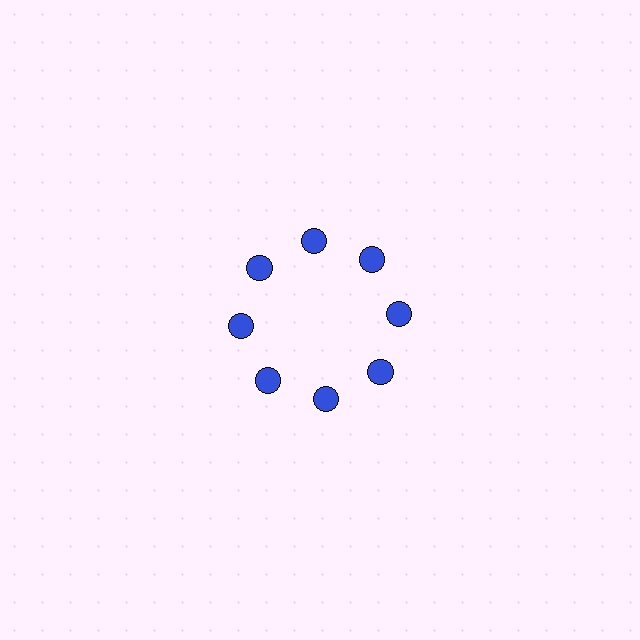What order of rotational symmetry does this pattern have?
This pattern has 8-fold rotational symmetry.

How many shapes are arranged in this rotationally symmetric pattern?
There are 8 shapes, arranged in 8 groups of 1.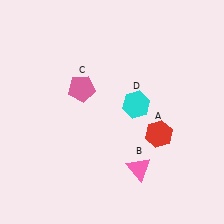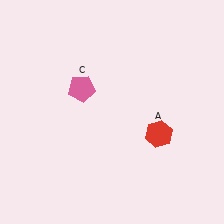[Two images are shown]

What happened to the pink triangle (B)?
The pink triangle (B) was removed in Image 2. It was in the bottom-right area of Image 1.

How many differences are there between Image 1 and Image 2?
There are 2 differences between the two images.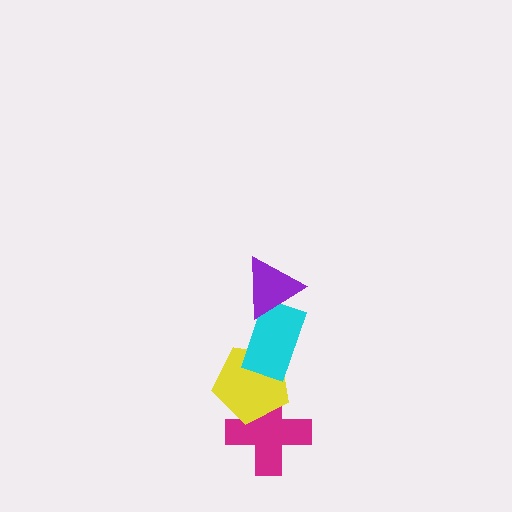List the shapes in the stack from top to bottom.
From top to bottom: the purple triangle, the cyan rectangle, the yellow pentagon, the magenta cross.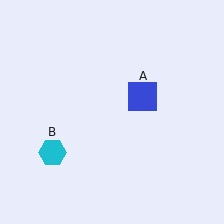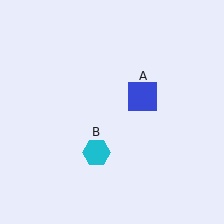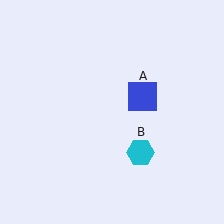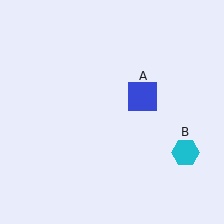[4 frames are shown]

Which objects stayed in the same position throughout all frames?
Blue square (object A) remained stationary.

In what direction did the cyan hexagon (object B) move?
The cyan hexagon (object B) moved right.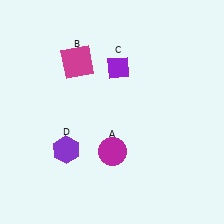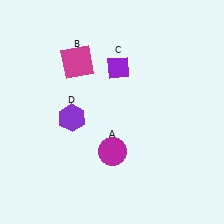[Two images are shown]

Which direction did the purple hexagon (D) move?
The purple hexagon (D) moved up.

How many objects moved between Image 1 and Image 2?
1 object moved between the two images.